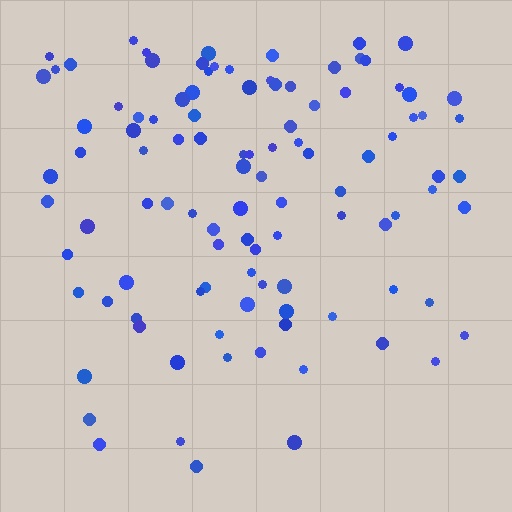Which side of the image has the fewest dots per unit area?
The bottom.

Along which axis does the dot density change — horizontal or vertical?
Vertical.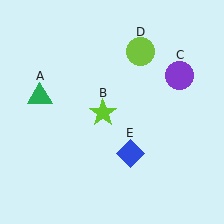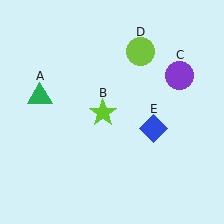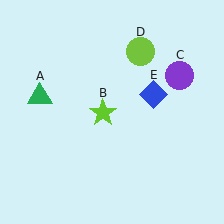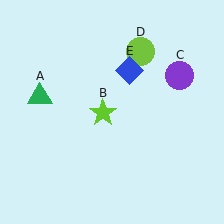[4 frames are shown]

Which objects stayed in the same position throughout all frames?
Green triangle (object A) and lime star (object B) and purple circle (object C) and lime circle (object D) remained stationary.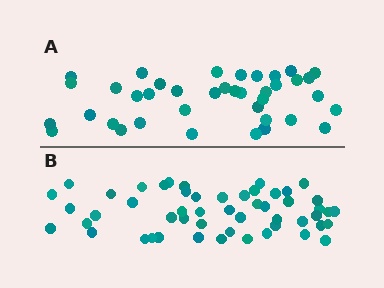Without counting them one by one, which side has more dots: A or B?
Region B (the bottom region) has more dots.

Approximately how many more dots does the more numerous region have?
Region B has approximately 15 more dots than region A.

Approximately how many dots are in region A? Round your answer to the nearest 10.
About 40 dots. (The exact count is 39, which rounds to 40.)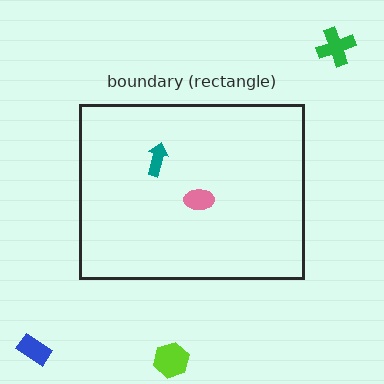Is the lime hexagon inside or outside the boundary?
Outside.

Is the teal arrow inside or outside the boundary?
Inside.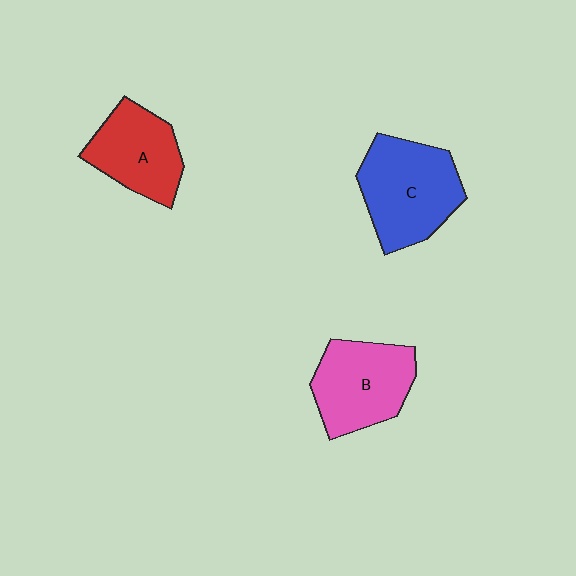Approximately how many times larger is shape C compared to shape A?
Approximately 1.3 times.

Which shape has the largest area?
Shape C (blue).